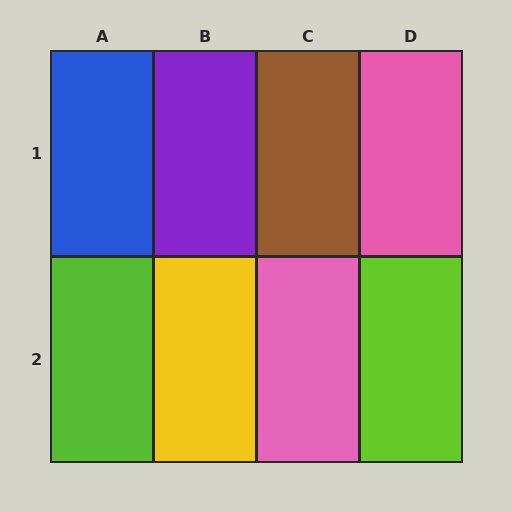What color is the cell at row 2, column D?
Lime.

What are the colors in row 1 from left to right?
Blue, purple, brown, pink.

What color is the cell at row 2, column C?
Pink.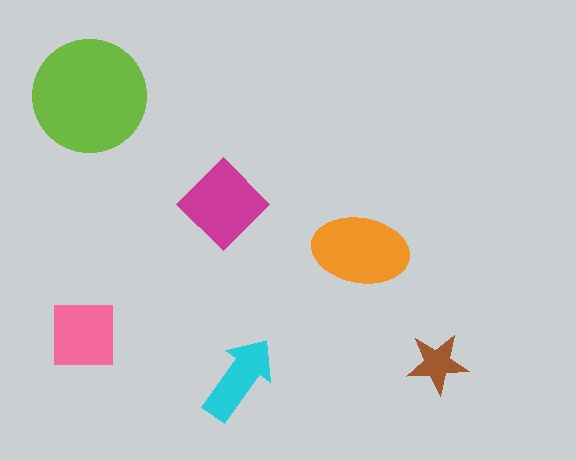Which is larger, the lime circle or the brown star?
The lime circle.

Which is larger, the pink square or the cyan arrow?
The pink square.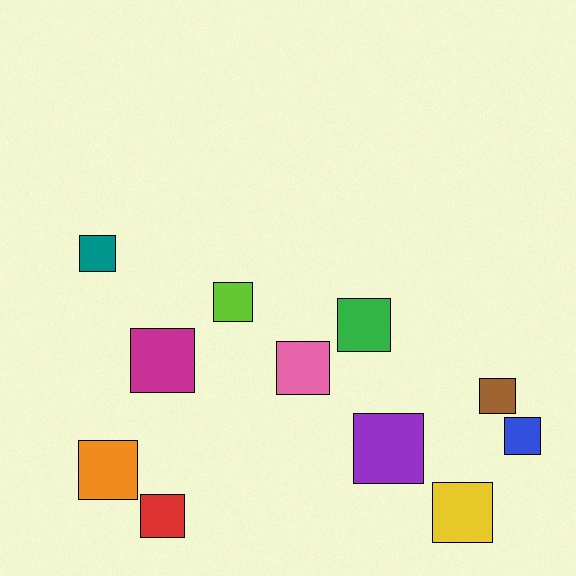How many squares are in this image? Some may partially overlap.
There are 11 squares.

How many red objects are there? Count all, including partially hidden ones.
There is 1 red object.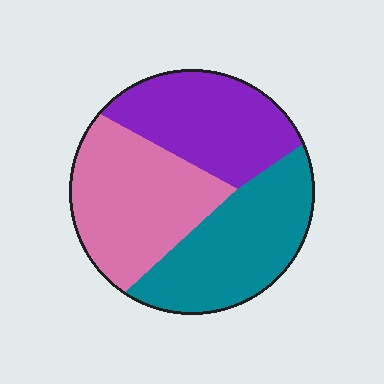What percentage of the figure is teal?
Teal takes up about one third (1/3) of the figure.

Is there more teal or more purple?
Teal.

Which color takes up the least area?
Purple, at roughly 30%.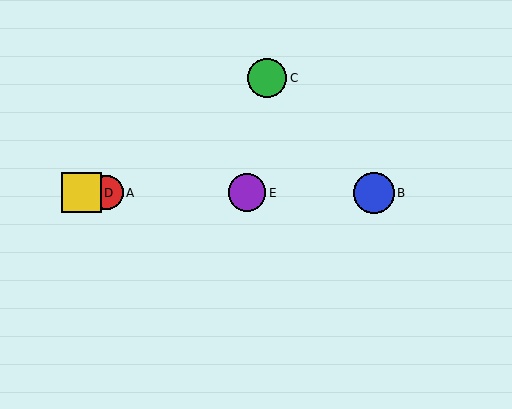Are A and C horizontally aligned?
No, A is at y≈193 and C is at y≈78.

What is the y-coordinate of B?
Object B is at y≈193.